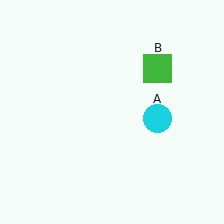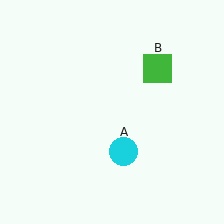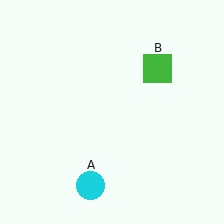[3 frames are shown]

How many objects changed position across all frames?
1 object changed position: cyan circle (object A).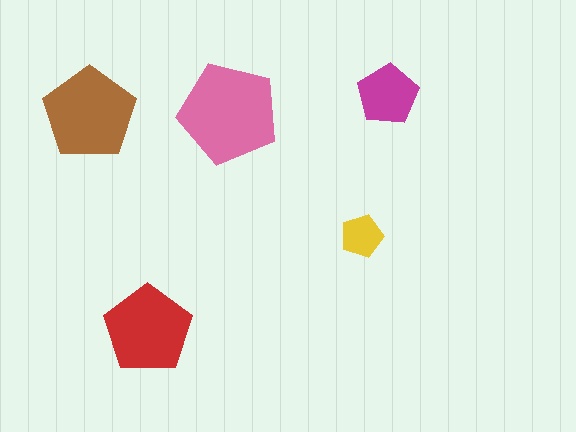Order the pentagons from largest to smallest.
the pink one, the brown one, the red one, the magenta one, the yellow one.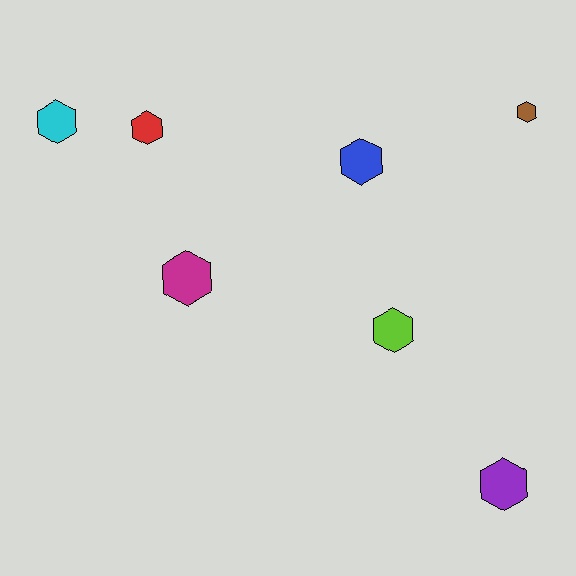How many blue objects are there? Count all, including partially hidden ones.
There is 1 blue object.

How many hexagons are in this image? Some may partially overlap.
There are 7 hexagons.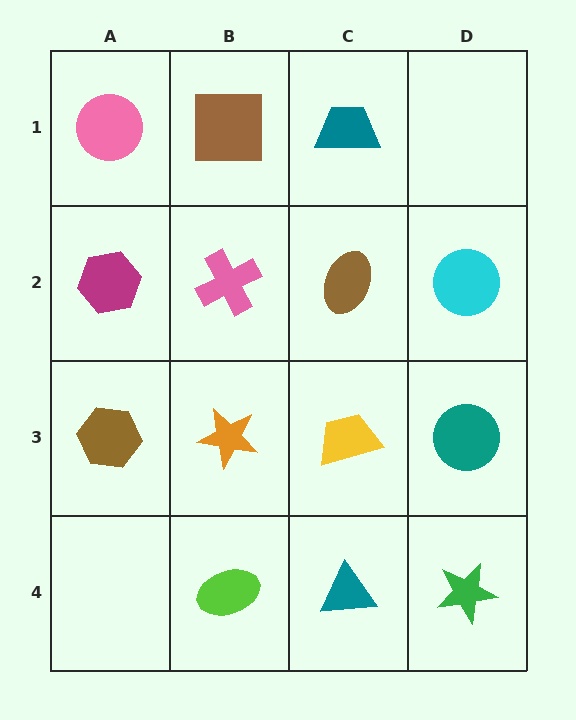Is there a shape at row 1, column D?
No, that cell is empty.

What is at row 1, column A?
A pink circle.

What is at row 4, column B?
A lime ellipse.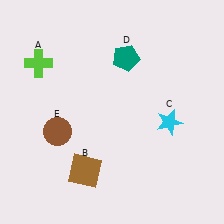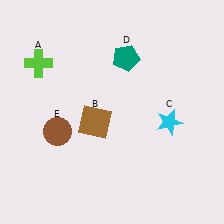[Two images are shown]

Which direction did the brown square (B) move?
The brown square (B) moved up.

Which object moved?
The brown square (B) moved up.